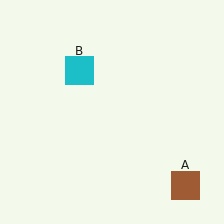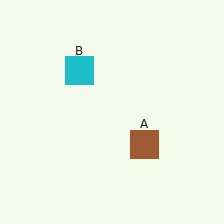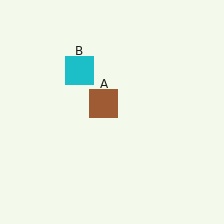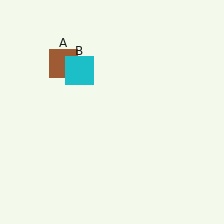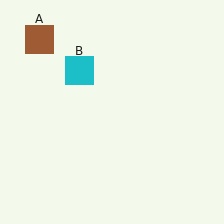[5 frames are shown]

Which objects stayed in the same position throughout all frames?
Cyan square (object B) remained stationary.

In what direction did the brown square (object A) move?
The brown square (object A) moved up and to the left.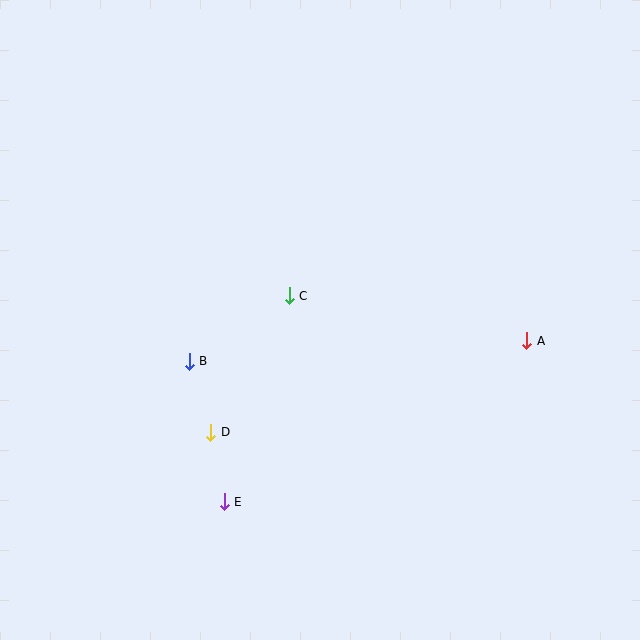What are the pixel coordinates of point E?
Point E is at (224, 502).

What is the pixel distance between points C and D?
The distance between C and D is 157 pixels.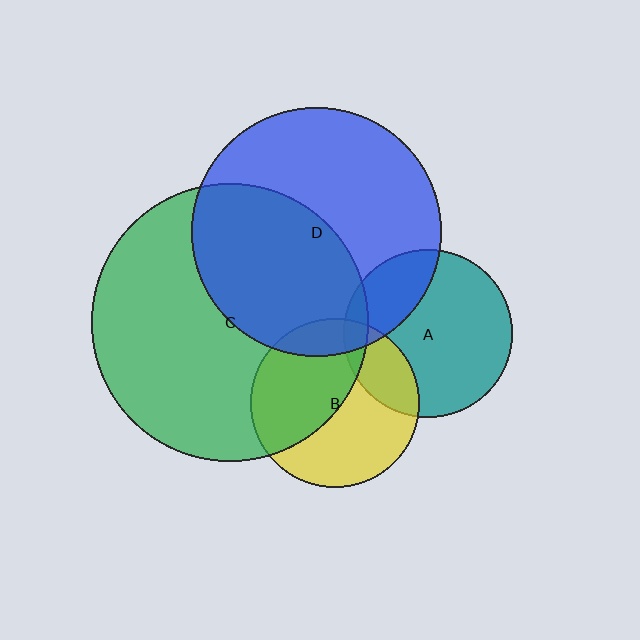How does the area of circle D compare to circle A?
Approximately 2.2 times.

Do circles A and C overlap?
Yes.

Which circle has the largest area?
Circle C (green).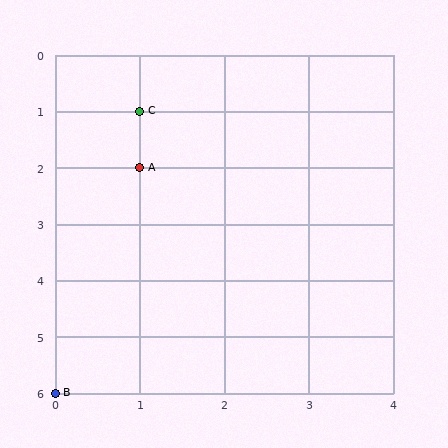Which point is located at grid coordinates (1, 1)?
Point C is at (1, 1).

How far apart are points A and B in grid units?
Points A and B are 1 column and 4 rows apart (about 4.1 grid units diagonally).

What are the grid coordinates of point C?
Point C is at grid coordinates (1, 1).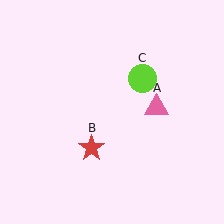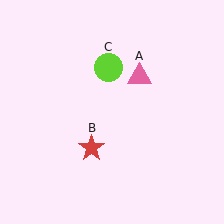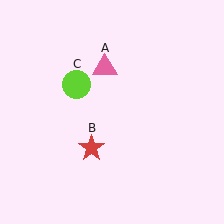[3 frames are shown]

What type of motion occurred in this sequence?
The pink triangle (object A), lime circle (object C) rotated counterclockwise around the center of the scene.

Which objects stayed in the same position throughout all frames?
Red star (object B) remained stationary.